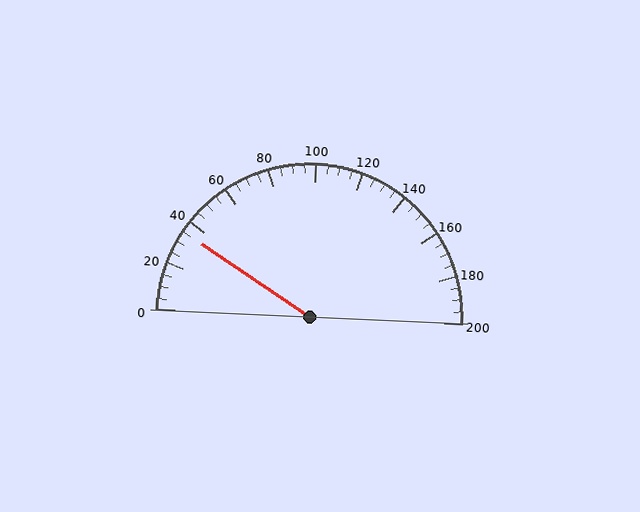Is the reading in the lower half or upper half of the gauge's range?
The reading is in the lower half of the range (0 to 200).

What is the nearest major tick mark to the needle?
The nearest major tick mark is 40.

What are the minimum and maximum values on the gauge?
The gauge ranges from 0 to 200.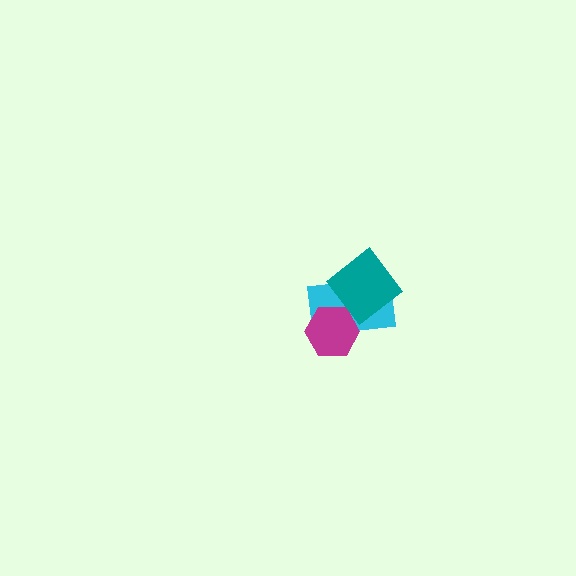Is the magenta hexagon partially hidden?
Yes, it is partially covered by another shape.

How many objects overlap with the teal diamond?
2 objects overlap with the teal diamond.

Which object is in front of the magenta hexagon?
The teal diamond is in front of the magenta hexagon.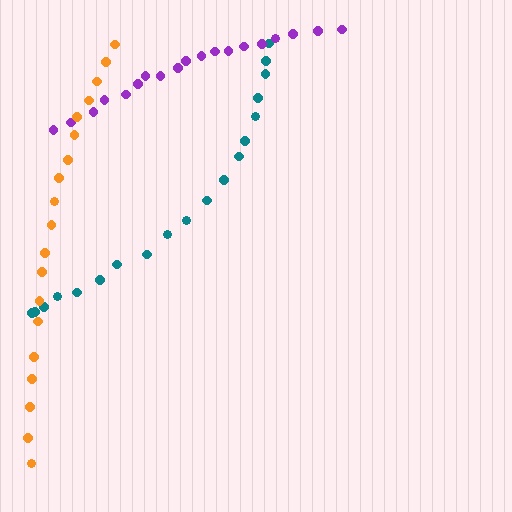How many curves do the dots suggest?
There are 3 distinct paths.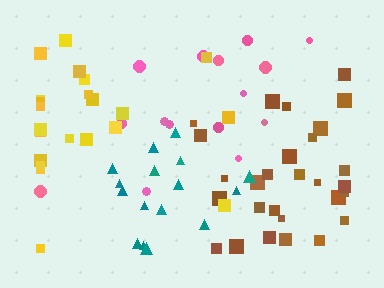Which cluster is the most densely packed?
Brown.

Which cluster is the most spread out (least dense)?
Pink.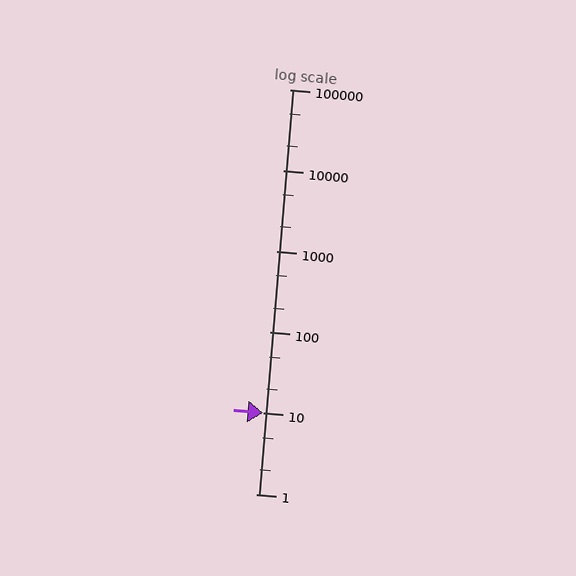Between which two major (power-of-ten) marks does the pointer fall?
The pointer is between 10 and 100.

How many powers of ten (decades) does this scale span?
The scale spans 5 decades, from 1 to 100000.